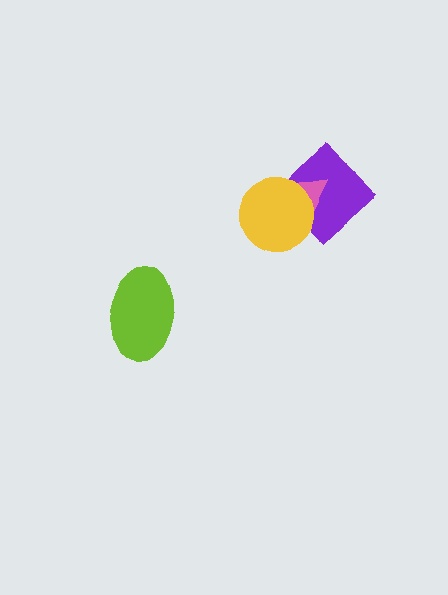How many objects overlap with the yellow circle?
2 objects overlap with the yellow circle.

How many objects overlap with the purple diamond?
2 objects overlap with the purple diamond.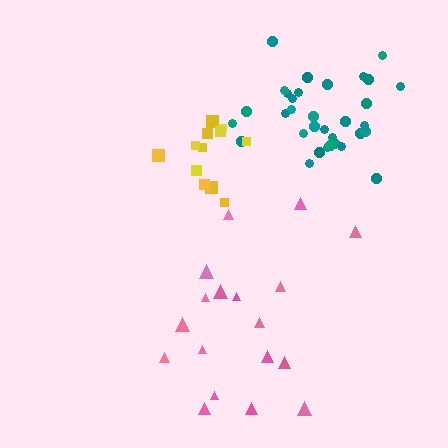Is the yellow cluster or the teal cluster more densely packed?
Yellow.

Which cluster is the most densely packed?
Yellow.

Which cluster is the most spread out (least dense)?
Pink.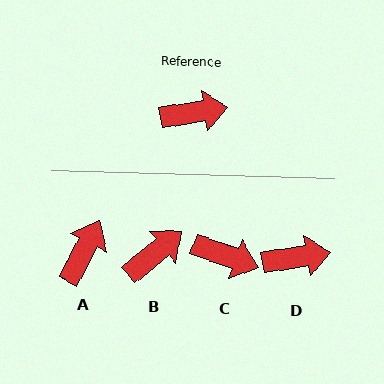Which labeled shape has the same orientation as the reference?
D.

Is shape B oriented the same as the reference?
No, it is off by about 31 degrees.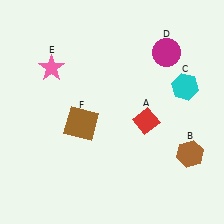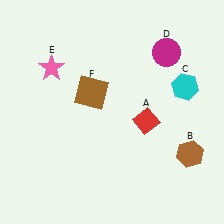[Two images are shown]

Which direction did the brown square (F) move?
The brown square (F) moved up.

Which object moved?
The brown square (F) moved up.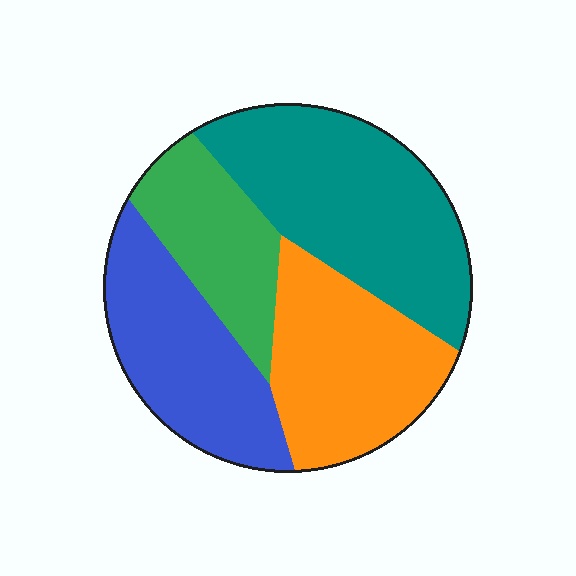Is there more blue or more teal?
Teal.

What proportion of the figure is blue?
Blue takes up between a sixth and a third of the figure.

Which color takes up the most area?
Teal, at roughly 35%.